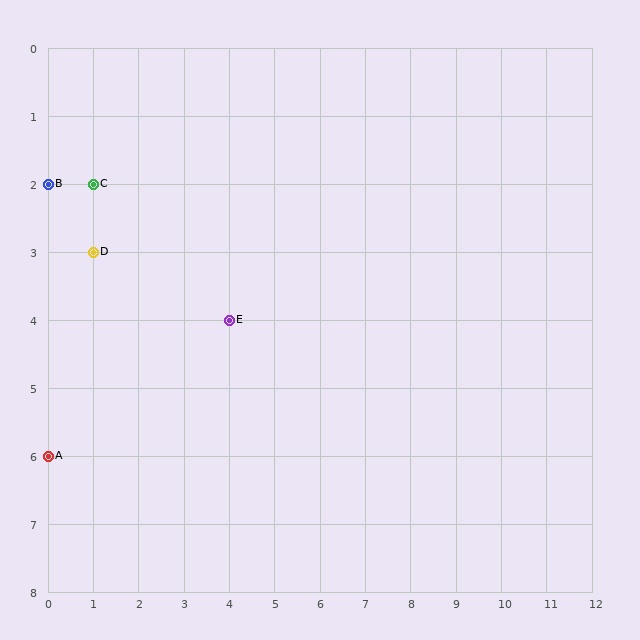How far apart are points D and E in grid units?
Points D and E are 3 columns and 1 row apart (about 3.2 grid units diagonally).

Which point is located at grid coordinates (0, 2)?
Point B is at (0, 2).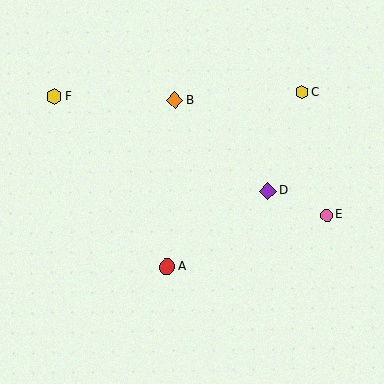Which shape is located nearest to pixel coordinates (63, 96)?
The yellow hexagon (labeled F) at (54, 97) is nearest to that location.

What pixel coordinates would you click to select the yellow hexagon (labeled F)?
Click at (54, 97) to select the yellow hexagon F.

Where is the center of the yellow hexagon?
The center of the yellow hexagon is at (54, 97).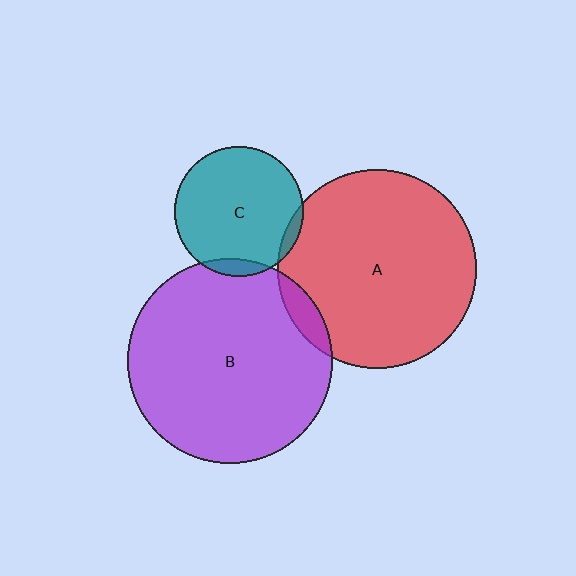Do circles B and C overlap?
Yes.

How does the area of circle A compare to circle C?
Approximately 2.4 times.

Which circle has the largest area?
Circle B (purple).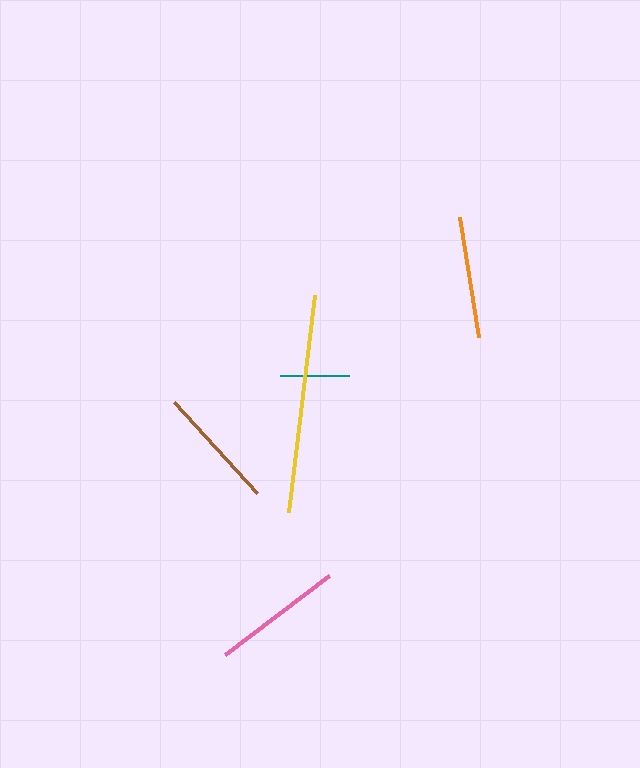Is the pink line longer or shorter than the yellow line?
The yellow line is longer than the pink line.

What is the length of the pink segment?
The pink segment is approximately 131 pixels long.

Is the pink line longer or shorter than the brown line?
The pink line is longer than the brown line.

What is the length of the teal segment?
The teal segment is approximately 69 pixels long.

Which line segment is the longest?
The yellow line is the longest at approximately 219 pixels.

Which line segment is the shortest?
The teal line is the shortest at approximately 69 pixels.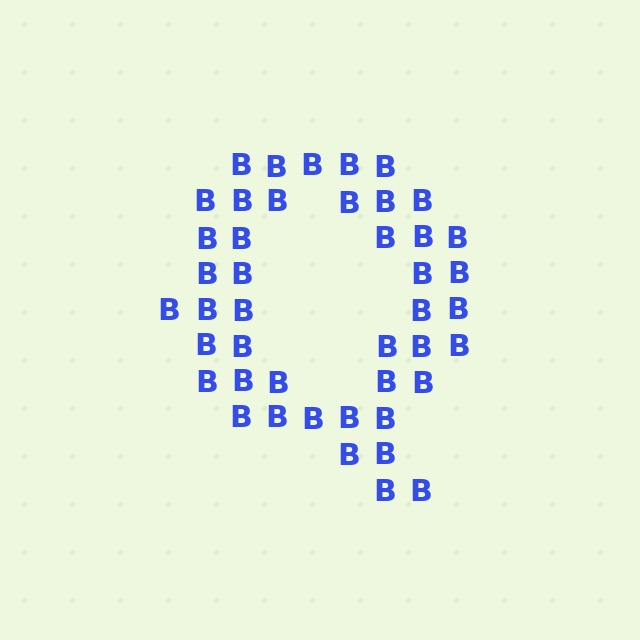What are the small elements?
The small elements are letter B's.